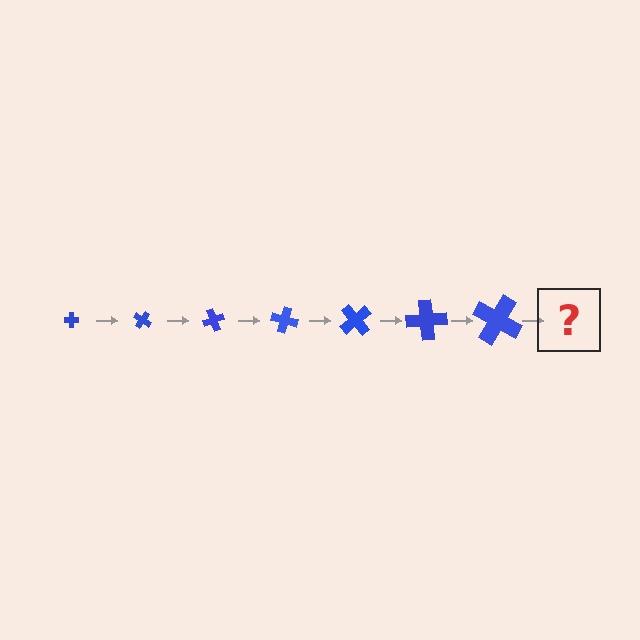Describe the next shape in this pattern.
It should be a cross, larger than the previous one and rotated 245 degrees from the start.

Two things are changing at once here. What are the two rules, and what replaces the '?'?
The two rules are that the cross grows larger each step and it rotates 35 degrees each step. The '?' should be a cross, larger than the previous one and rotated 245 degrees from the start.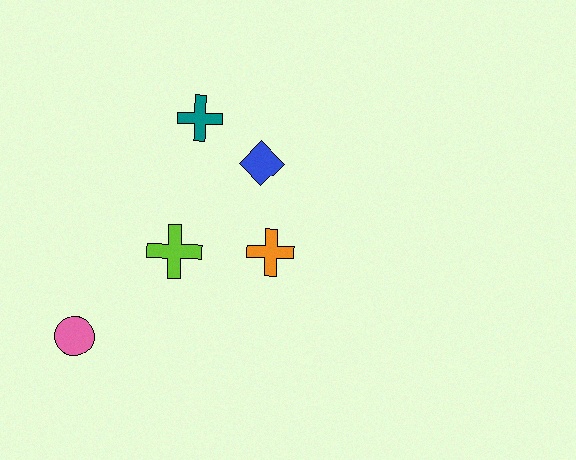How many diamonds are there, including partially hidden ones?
There is 1 diamond.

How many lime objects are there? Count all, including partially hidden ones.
There is 1 lime object.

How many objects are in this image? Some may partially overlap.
There are 5 objects.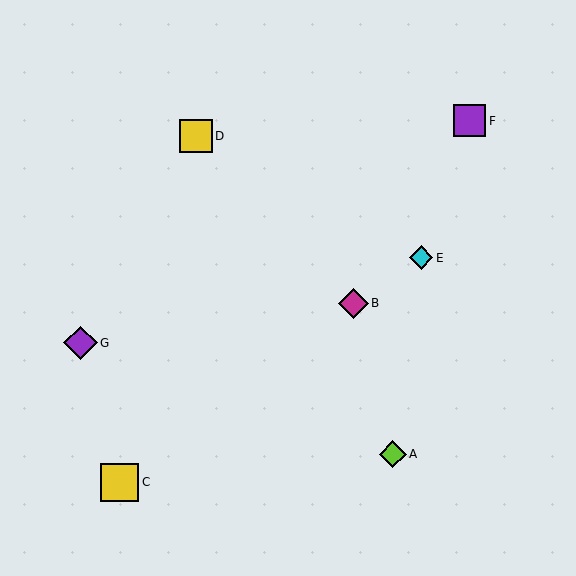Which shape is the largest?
The yellow square (labeled C) is the largest.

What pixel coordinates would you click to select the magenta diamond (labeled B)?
Click at (353, 303) to select the magenta diamond B.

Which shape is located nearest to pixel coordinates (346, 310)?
The magenta diamond (labeled B) at (353, 303) is nearest to that location.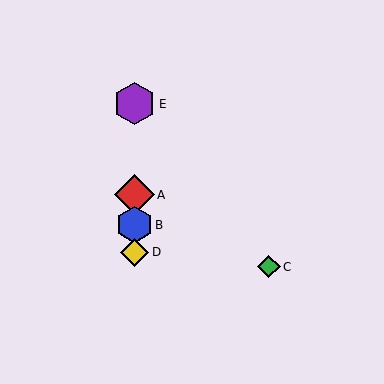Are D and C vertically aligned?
No, D is at x≈134 and C is at x≈269.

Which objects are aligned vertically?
Objects A, B, D, E are aligned vertically.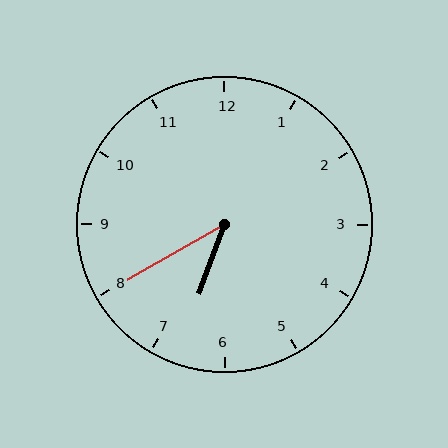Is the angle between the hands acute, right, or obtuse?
It is acute.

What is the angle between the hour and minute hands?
Approximately 40 degrees.